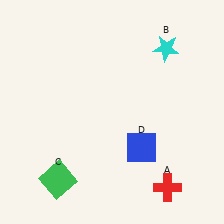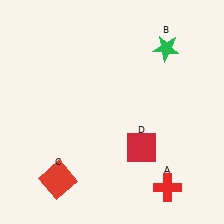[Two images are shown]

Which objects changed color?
B changed from cyan to green. C changed from green to red. D changed from blue to red.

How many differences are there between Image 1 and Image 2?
There are 3 differences between the two images.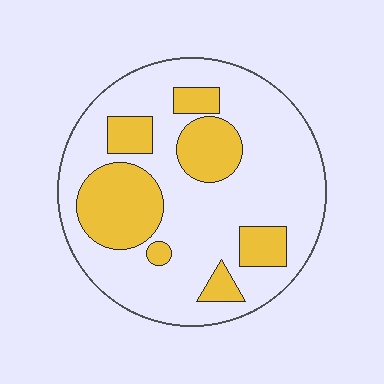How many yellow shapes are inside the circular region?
7.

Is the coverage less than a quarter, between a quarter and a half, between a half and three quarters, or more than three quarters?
Between a quarter and a half.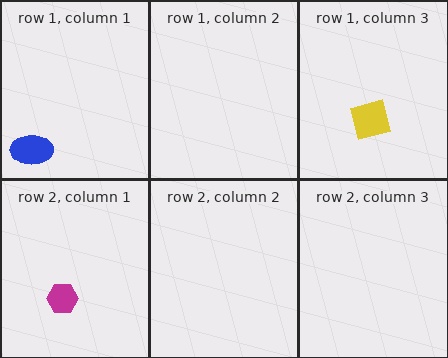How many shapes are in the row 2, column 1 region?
1.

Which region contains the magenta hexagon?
The row 2, column 1 region.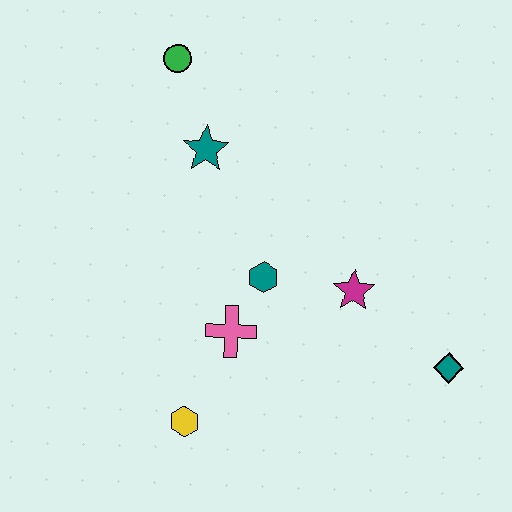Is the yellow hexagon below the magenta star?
Yes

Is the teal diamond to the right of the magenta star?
Yes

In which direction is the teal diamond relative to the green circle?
The teal diamond is below the green circle.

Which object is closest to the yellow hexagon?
The pink cross is closest to the yellow hexagon.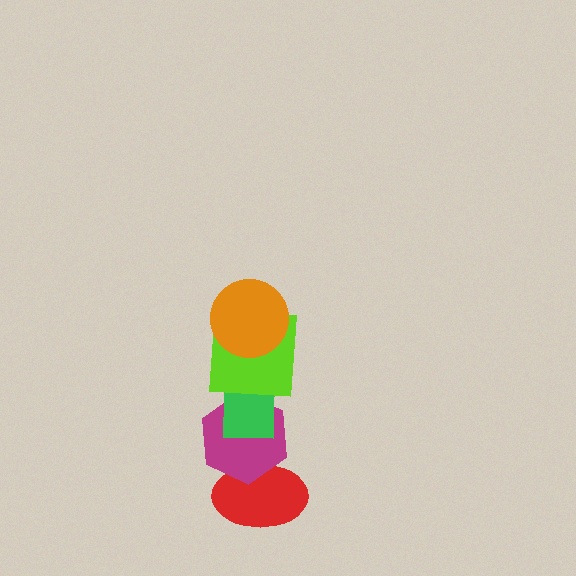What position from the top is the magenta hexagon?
The magenta hexagon is 4th from the top.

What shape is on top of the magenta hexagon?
The green rectangle is on top of the magenta hexagon.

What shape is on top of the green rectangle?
The lime square is on top of the green rectangle.